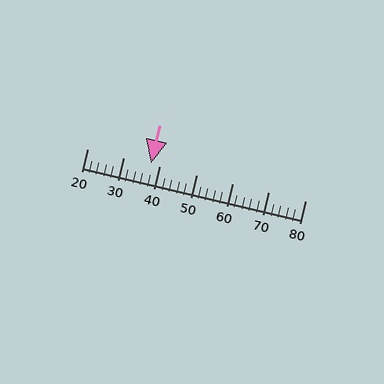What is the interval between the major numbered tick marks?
The major tick marks are spaced 10 units apart.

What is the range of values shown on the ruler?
The ruler shows values from 20 to 80.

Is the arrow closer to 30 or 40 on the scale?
The arrow is closer to 40.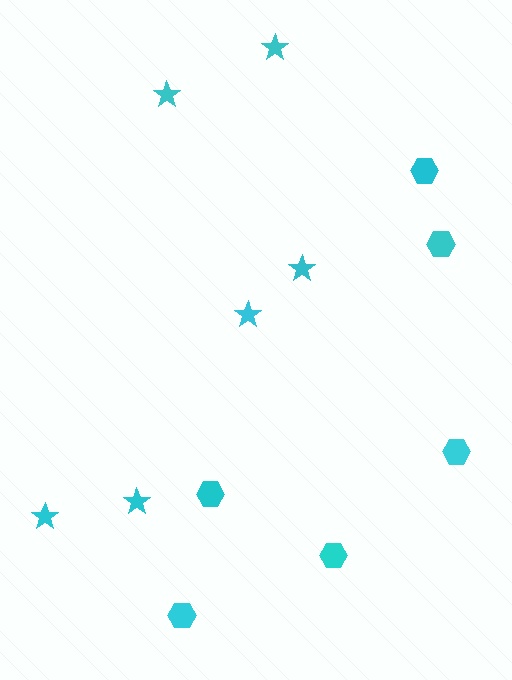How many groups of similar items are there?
There are 2 groups: one group of hexagons (6) and one group of stars (6).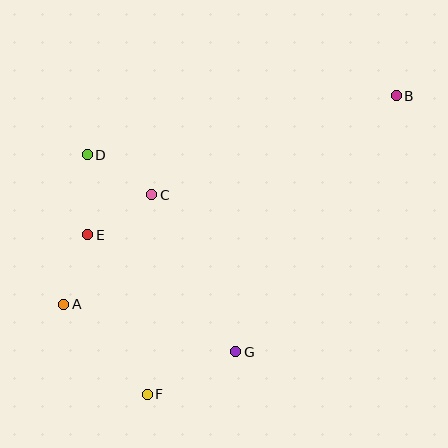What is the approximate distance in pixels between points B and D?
The distance between B and D is approximately 315 pixels.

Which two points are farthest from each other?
Points A and B are farthest from each other.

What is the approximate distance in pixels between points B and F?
The distance between B and F is approximately 389 pixels.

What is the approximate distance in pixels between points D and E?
The distance between D and E is approximately 80 pixels.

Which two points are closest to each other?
Points A and E are closest to each other.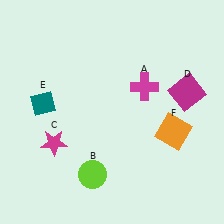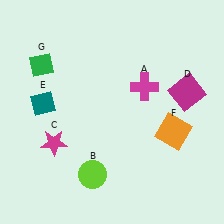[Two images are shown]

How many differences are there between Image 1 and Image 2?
There is 1 difference between the two images.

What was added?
A green diamond (G) was added in Image 2.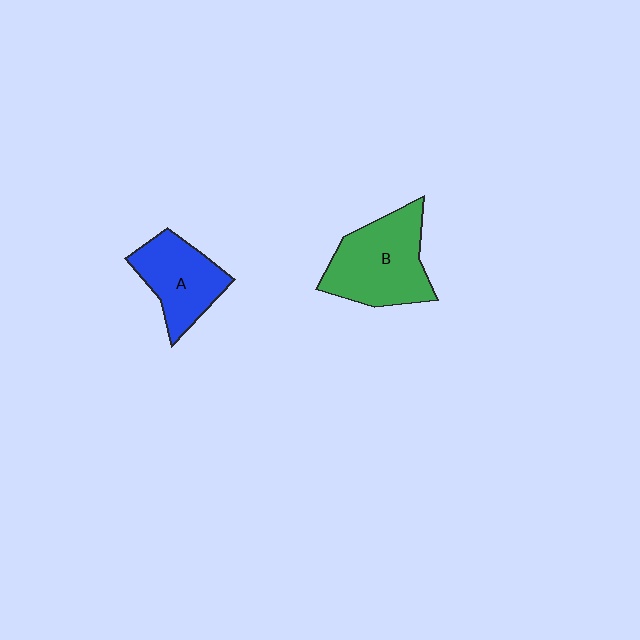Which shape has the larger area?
Shape B (green).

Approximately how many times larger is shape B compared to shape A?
Approximately 1.3 times.